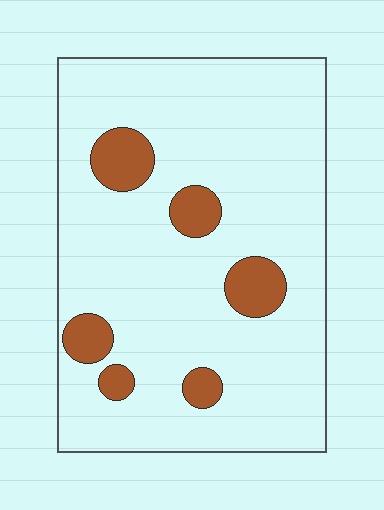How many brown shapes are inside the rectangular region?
6.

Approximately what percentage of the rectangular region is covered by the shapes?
Approximately 10%.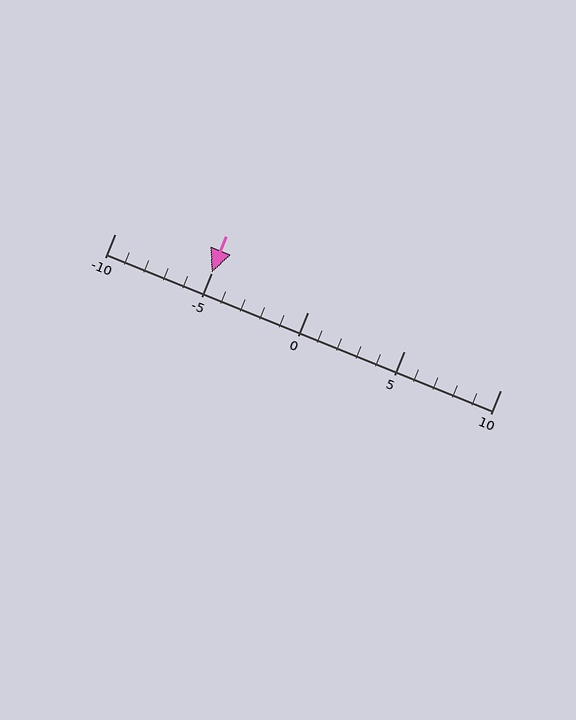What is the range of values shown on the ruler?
The ruler shows values from -10 to 10.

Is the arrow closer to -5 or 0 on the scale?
The arrow is closer to -5.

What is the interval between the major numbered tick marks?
The major tick marks are spaced 5 units apart.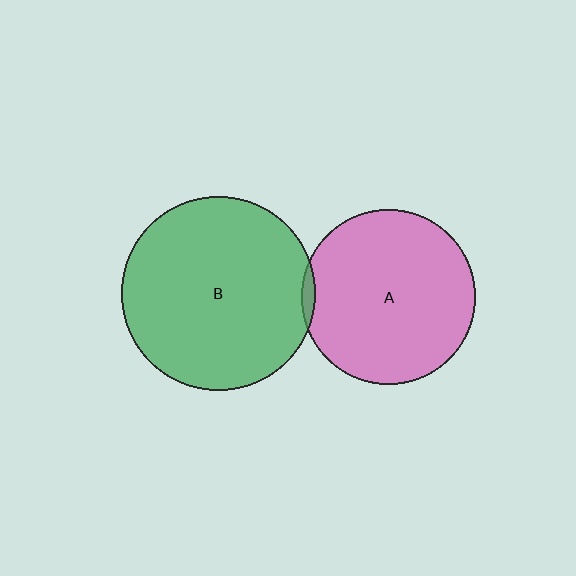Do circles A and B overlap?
Yes.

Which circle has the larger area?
Circle B (green).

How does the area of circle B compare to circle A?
Approximately 1.2 times.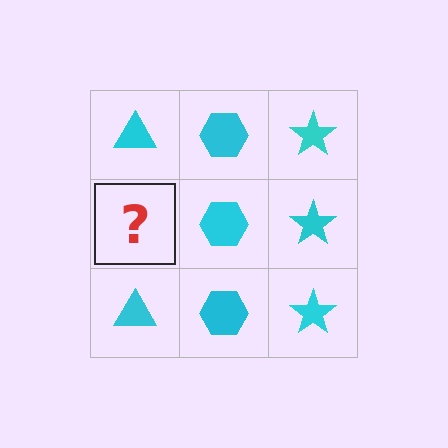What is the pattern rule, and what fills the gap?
The rule is that each column has a consistent shape. The gap should be filled with a cyan triangle.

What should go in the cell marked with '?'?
The missing cell should contain a cyan triangle.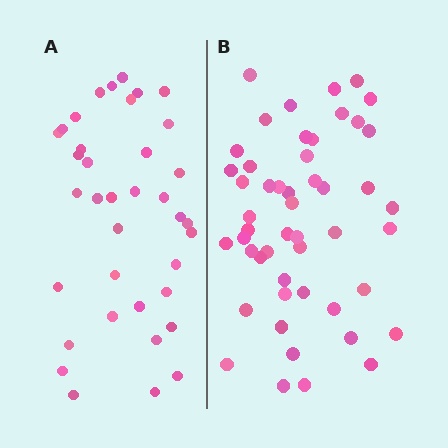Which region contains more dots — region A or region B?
Region B (the right region) has more dots.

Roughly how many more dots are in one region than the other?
Region B has approximately 15 more dots than region A.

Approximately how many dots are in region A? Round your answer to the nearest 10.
About 40 dots. (The exact count is 37, which rounds to 40.)